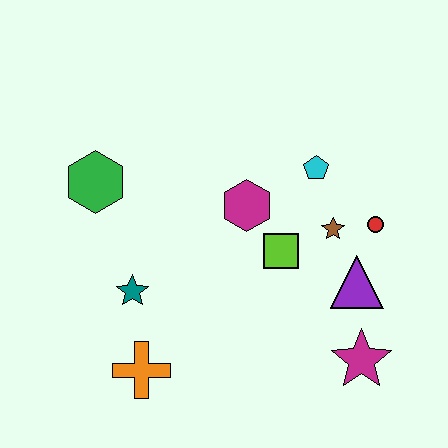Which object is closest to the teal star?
The orange cross is closest to the teal star.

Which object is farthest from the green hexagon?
The magenta star is farthest from the green hexagon.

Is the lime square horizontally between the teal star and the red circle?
Yes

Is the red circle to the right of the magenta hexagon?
Yes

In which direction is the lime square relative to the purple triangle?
The lime square is to the left of the purple triangle.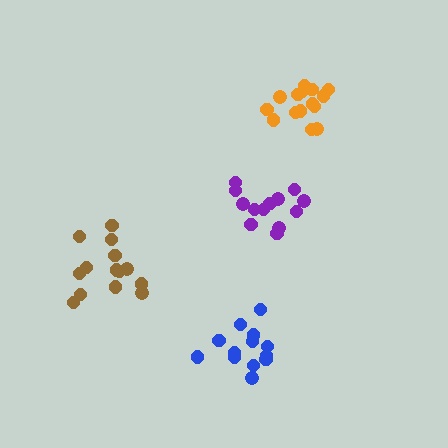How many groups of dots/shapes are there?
There are 4 groups.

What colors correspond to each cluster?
The clusters are colored: blue, orange, purple, brown.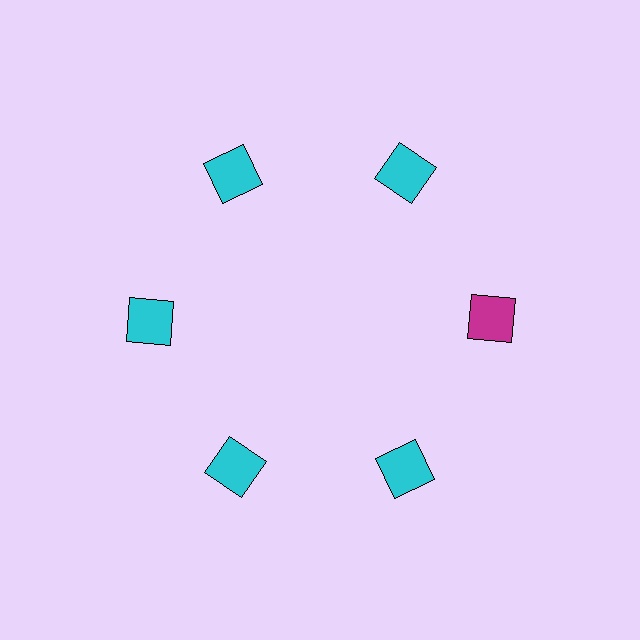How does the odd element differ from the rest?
It has a different color: magenta instead of cyan.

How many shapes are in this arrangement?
There are 6 shapes arranged in a ring pattern.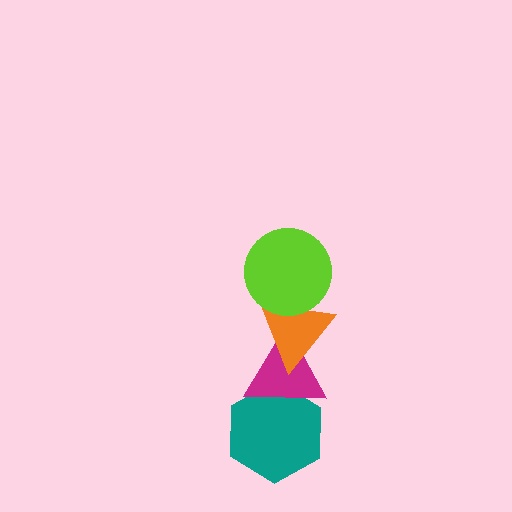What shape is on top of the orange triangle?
The lime circle is on top of the orange triangle.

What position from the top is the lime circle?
The lime circle is 1st from the top.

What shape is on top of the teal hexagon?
The magenta triangle is on top of the teal hexagon.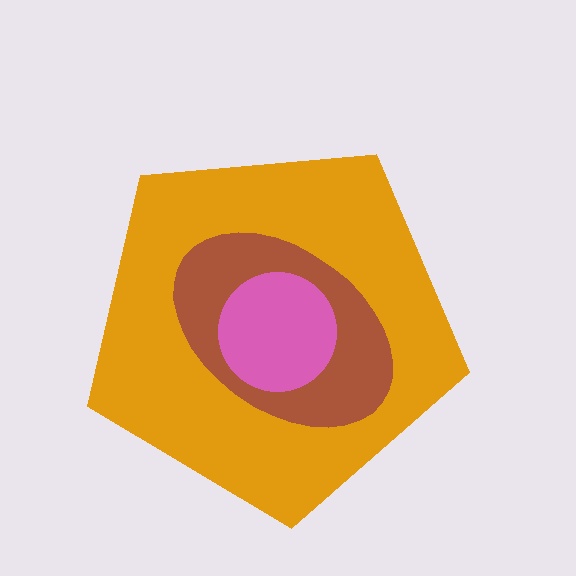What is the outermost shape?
The orange pentagon.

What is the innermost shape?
The pink circle.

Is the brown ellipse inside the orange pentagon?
Yes.